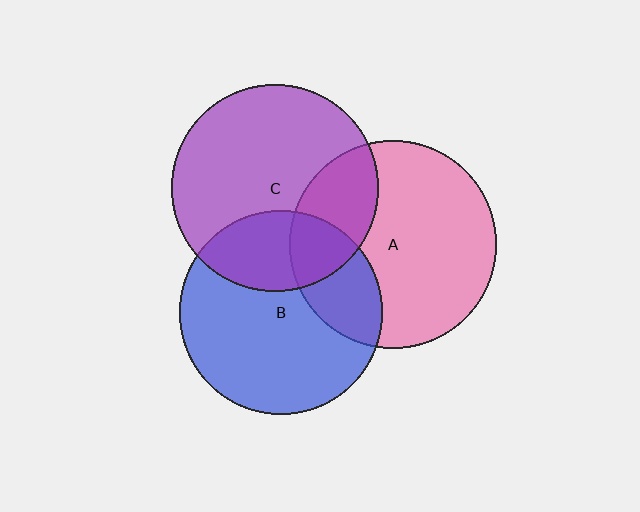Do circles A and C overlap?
Yes.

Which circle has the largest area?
Circle A (pink).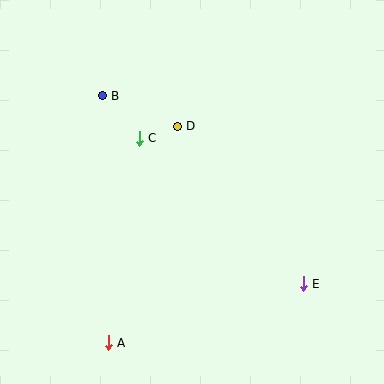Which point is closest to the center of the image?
Point D at (177, 126) is closest to the center.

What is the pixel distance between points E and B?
The distance between E and B is 275 pixels.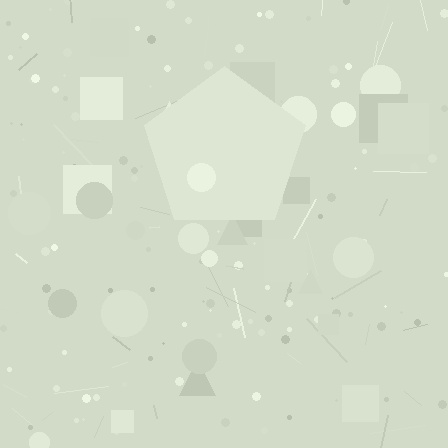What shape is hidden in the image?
A pentagon is hidden in the image.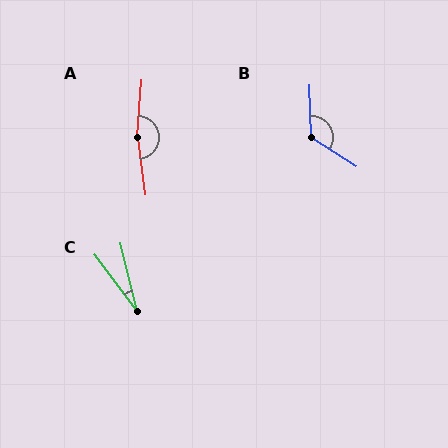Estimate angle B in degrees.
Approximately 125 degrees.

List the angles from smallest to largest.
C (23°), B (125°), A (168°).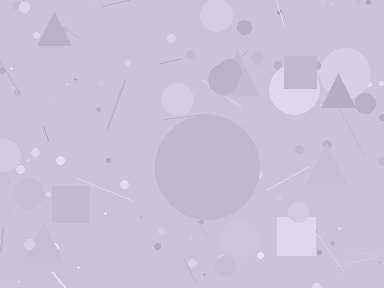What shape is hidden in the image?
A circle is hidden in the image.